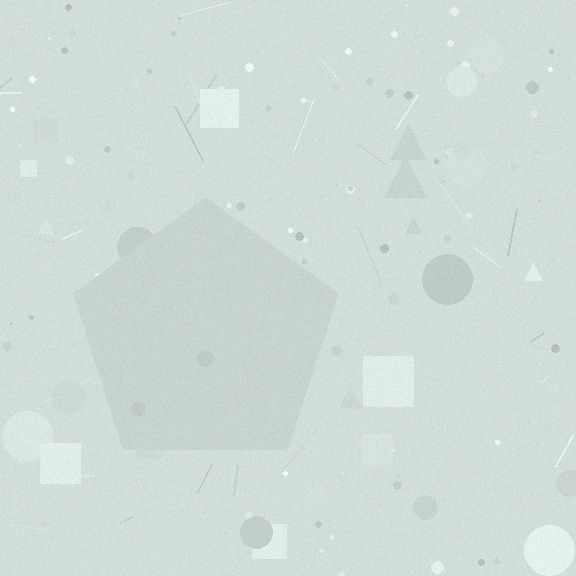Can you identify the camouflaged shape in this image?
The camouflaged shape is a pentagon.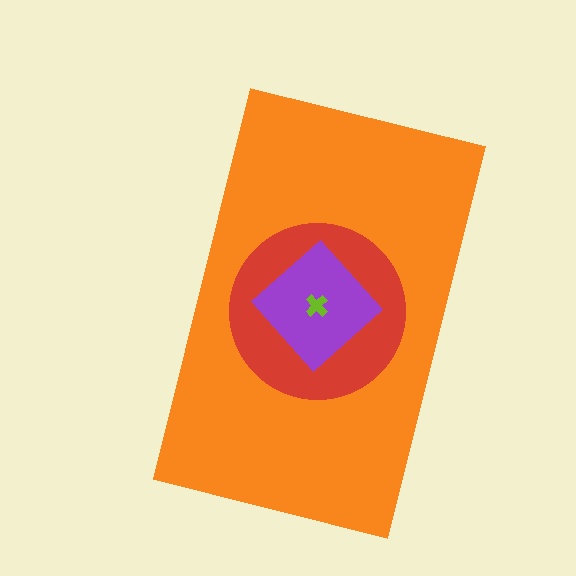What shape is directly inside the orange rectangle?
The red circle.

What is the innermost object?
The lime cross.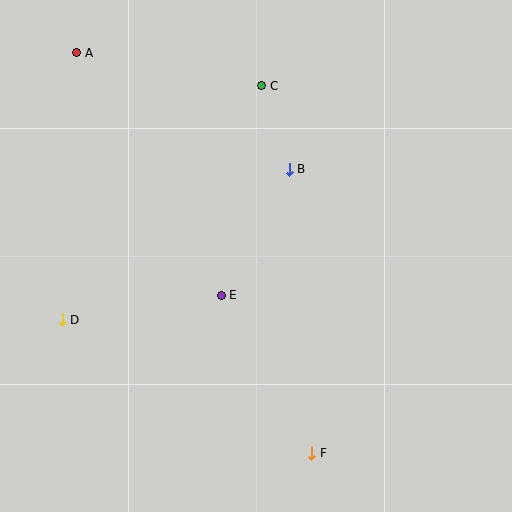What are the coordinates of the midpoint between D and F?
The midpoint between D and F is at (187, 386).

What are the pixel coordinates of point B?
Point B is at (289, 169).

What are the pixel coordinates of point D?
Point D is at (62, 320).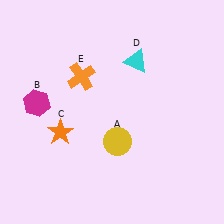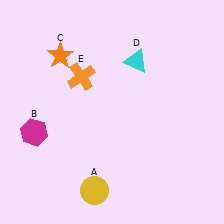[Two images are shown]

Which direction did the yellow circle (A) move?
The yellow circle (A) moved down.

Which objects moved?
The objects that moved are: the yellow circle (A), the magenta hexagon (B), the orange star (C).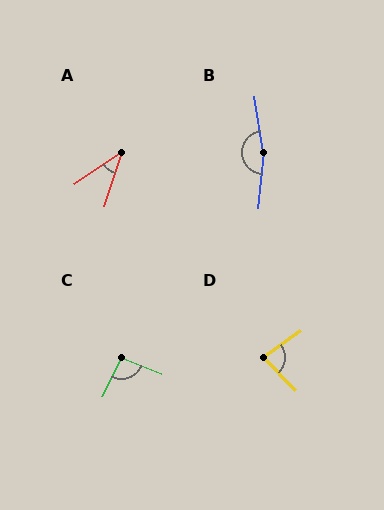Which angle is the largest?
B, at approximately 166 degrees.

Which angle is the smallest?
A, at approximately 38 degrees.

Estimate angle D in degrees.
Approximately 81 degrees.